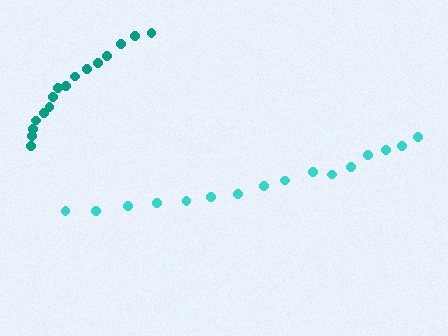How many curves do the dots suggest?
There are 2 distinct paths.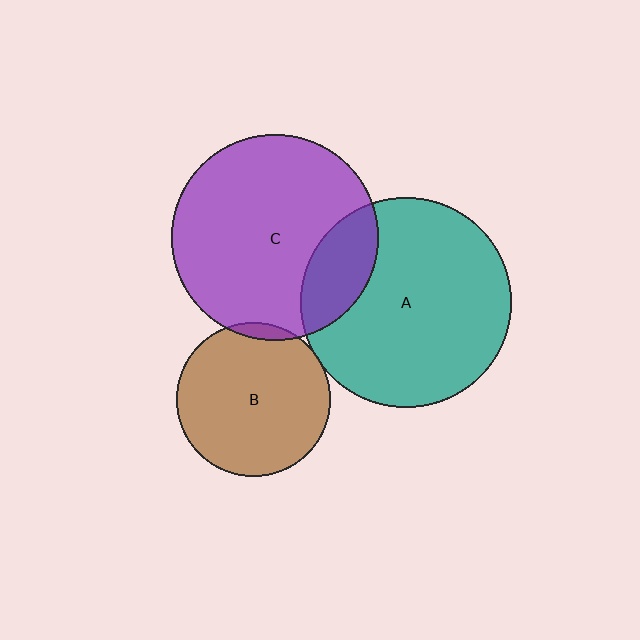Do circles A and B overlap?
Yes.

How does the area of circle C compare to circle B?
Approximately 1.8 times.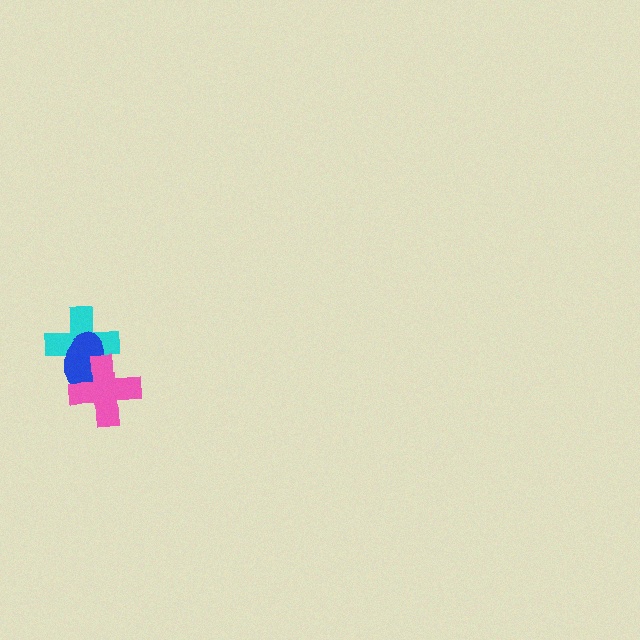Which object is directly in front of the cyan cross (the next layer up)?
The blue ellipse is directly in front of the cyan cross.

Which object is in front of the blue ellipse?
The pink cross is in front of the blue ellipse.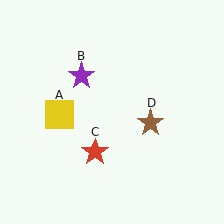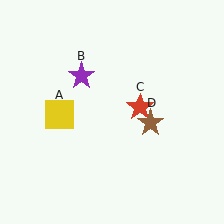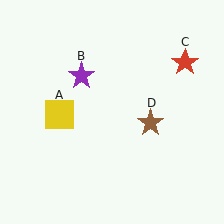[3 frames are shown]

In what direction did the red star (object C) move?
The red star (object C) moved up and to the right.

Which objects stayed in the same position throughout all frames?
Yellow square (object A) and purple star (object B) and brown star (object D) remained stationary.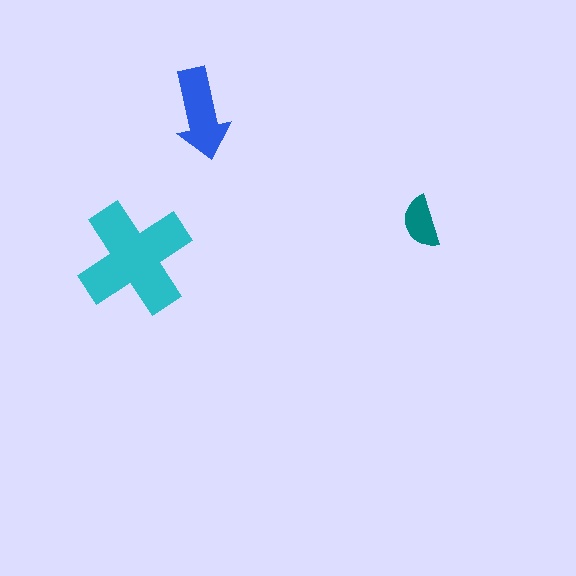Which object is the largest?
The cyan cross.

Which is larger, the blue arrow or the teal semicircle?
The blue arrow.